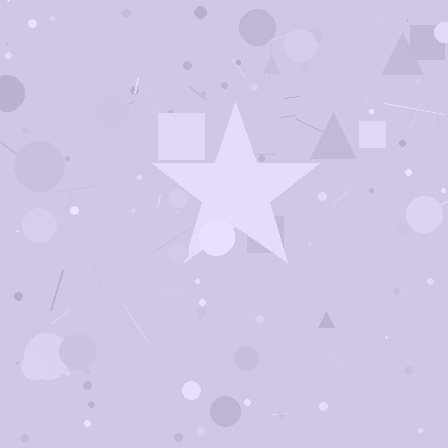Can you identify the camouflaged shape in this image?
The camouflaged shape is a star.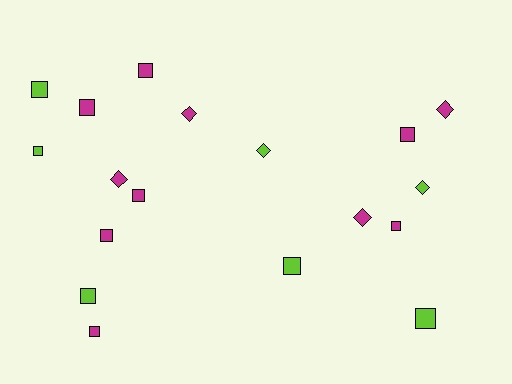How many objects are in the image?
There are 18 objects.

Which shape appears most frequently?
Square, with 12 objects.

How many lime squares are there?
There are 5 lime squares.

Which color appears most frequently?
Magenta, with 11 objects.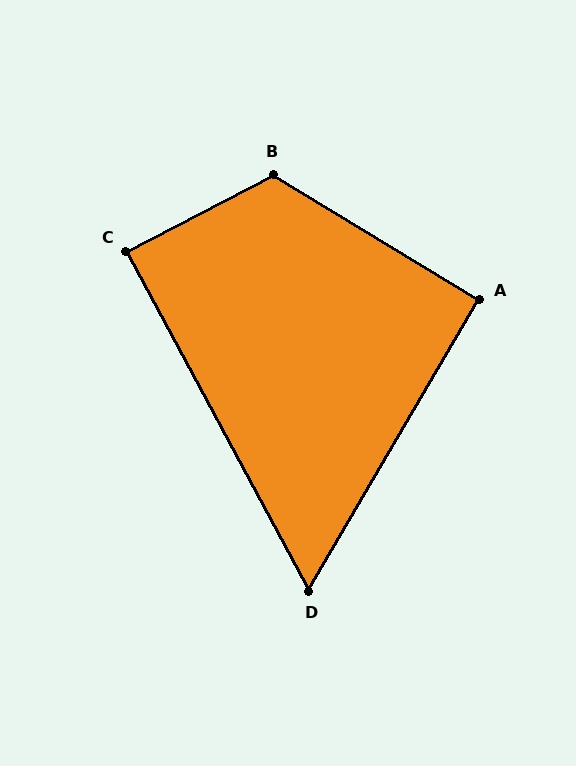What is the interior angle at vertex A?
Approximately 91 degrees (approximately right).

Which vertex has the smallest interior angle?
D, at approximately 59 degrees.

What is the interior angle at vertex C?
Approximately 89 degrees (approximately right).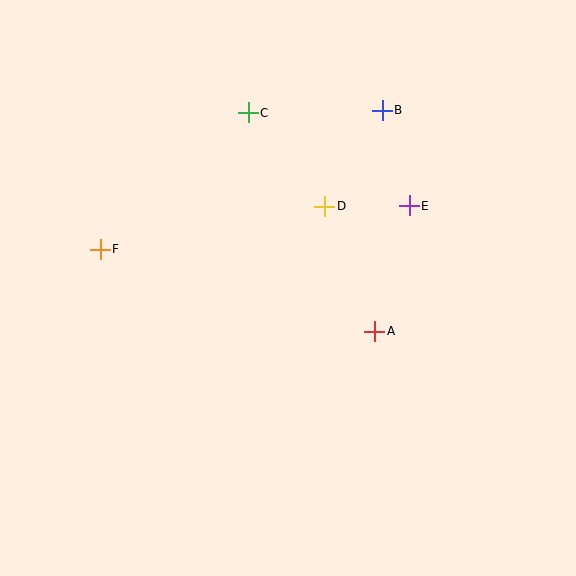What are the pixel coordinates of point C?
Point C is at (248, 113).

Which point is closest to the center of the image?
Point D at (325, 206) is closest to the center.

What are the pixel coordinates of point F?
Point F is at (100, 249).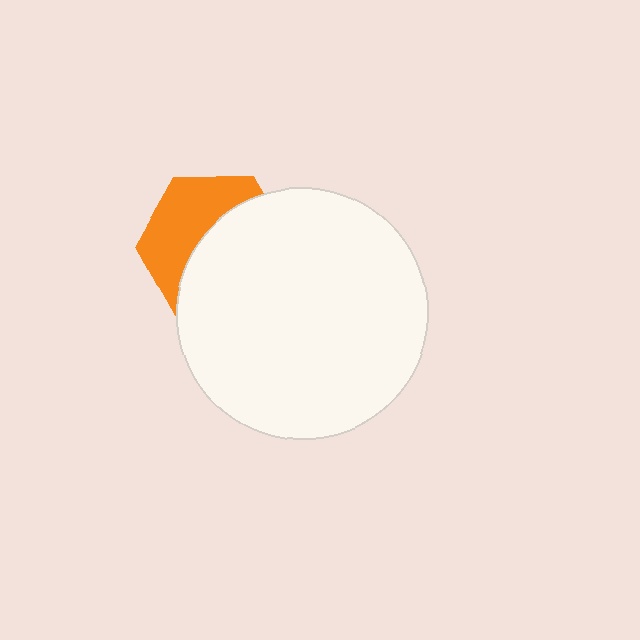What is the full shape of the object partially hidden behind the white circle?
The partially hidden object is an orange hexagon.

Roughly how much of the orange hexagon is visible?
A small part of it is visible (roughly 43%).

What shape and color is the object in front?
The object in front is a white circle.